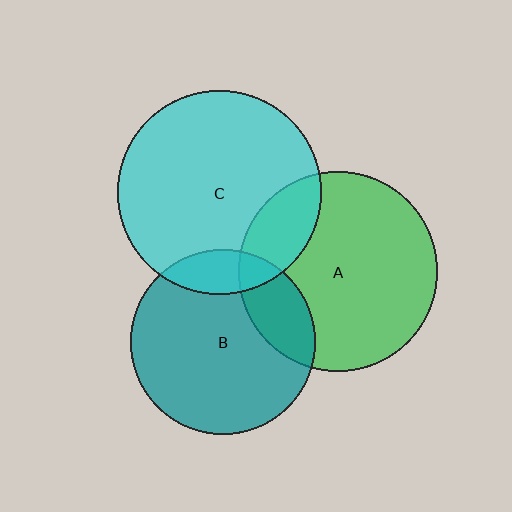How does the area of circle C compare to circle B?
Approximately 1.2 times.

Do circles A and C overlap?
Yes.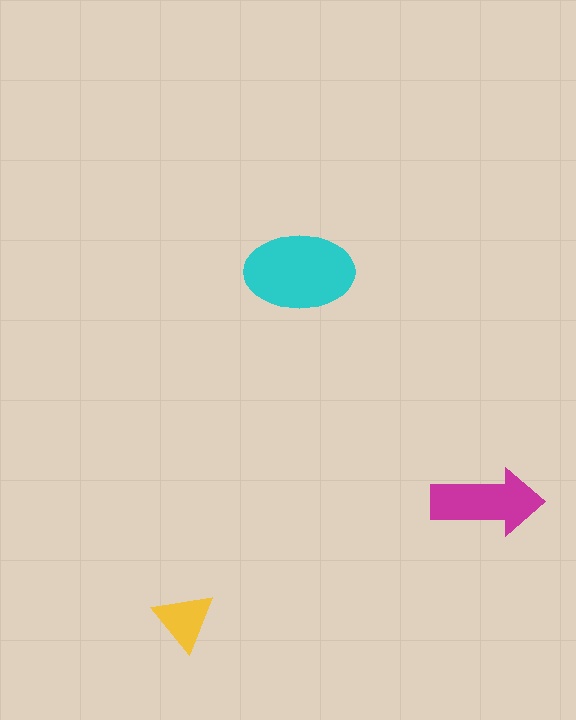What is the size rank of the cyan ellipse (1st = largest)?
1st.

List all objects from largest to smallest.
The cyan ellipse, the magenta arrow, the yellow triangle.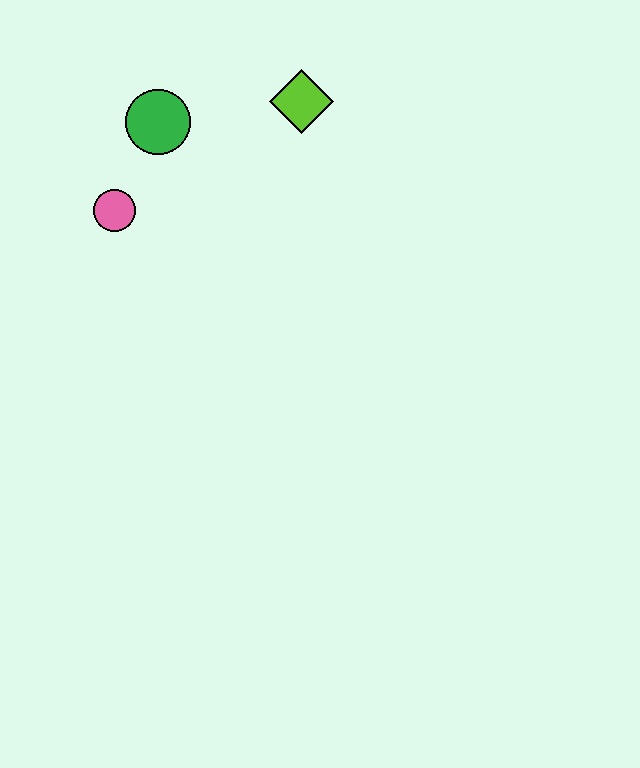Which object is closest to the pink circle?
The green circle is closest to the pink circle.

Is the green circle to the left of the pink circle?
No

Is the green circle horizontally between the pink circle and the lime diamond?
Yes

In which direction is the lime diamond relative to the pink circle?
The lime diamond is to the right of the pink circle.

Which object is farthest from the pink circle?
The lime diamond is farthest from the pink circle.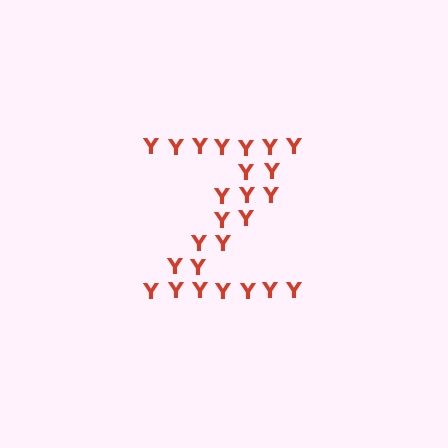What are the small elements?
The small elements are letter Y's.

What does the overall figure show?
The overall figure shows the letter Z.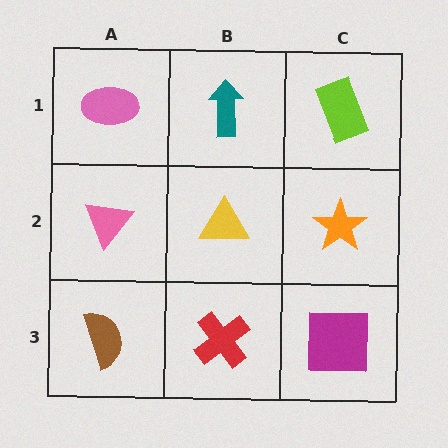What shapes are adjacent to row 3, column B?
A yellow triangle (row 2, column B), a brown semicircle (row 3, column A), a magenta square (row 3, column C).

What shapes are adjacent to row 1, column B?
A yellow triangle (row 2, column B), a pink ellipse (row 1, column A), a lime rectangle (row 1, column C).